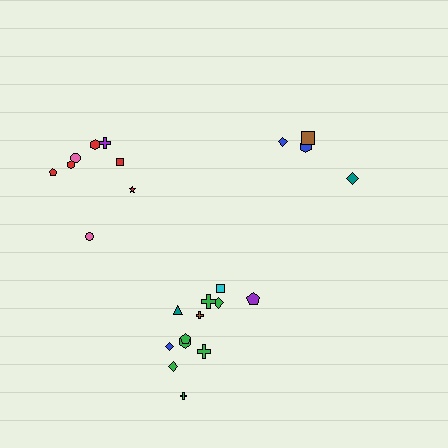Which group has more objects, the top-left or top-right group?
The top-left group.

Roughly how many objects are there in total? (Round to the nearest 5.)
Roughly 25 objects in total.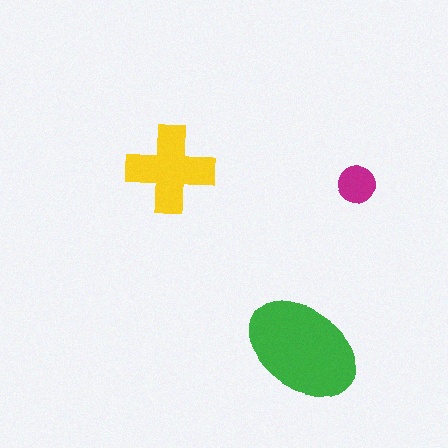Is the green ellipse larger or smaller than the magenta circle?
Larger.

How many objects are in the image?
There are 3 objects in the image.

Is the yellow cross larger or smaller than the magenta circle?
Larger.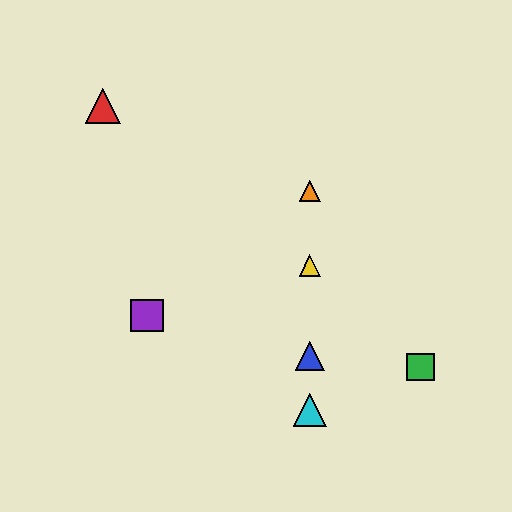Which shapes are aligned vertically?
The blue triangle, the yellow triangle, the orange triangle, the cyan triangle are aligned vertically.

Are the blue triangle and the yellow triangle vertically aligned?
Yes, both are at x≈310.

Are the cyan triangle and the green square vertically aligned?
No, the cyan triangle is at x≈310 and the green square is at x≈421.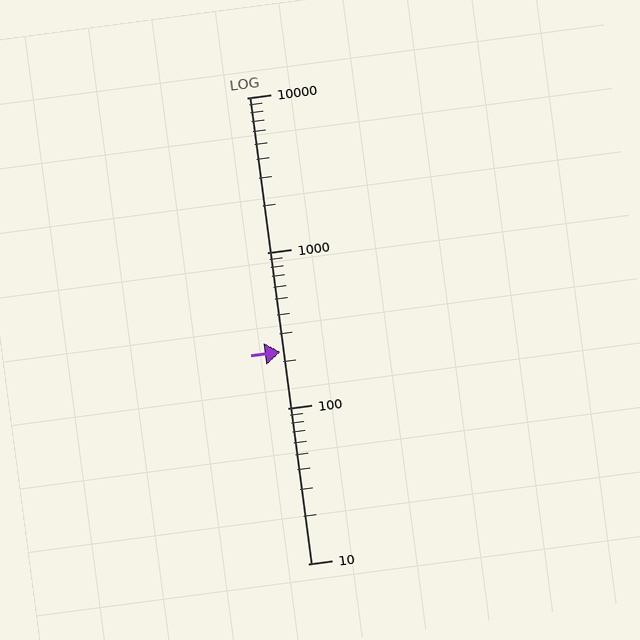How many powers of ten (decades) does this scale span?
The scale spans 3 decades, from 10 to 10000.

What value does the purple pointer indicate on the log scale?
The pointer indicates approximately 230.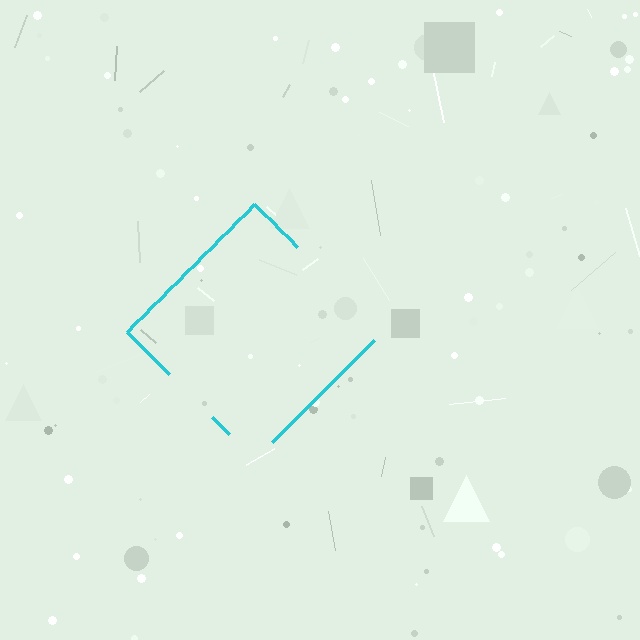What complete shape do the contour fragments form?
The contour fragments form a diamond.